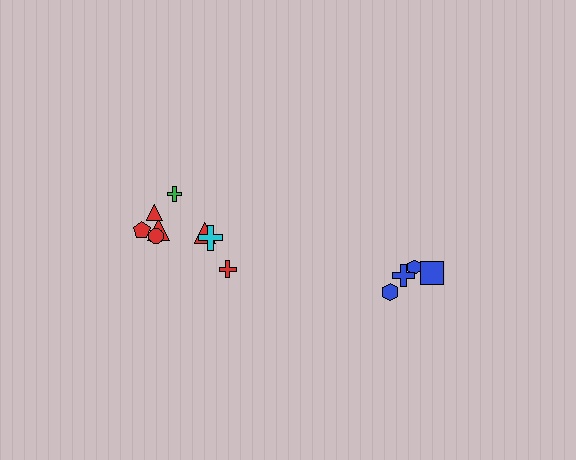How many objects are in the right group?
There are 4 objects.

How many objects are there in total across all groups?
There are 12 objects.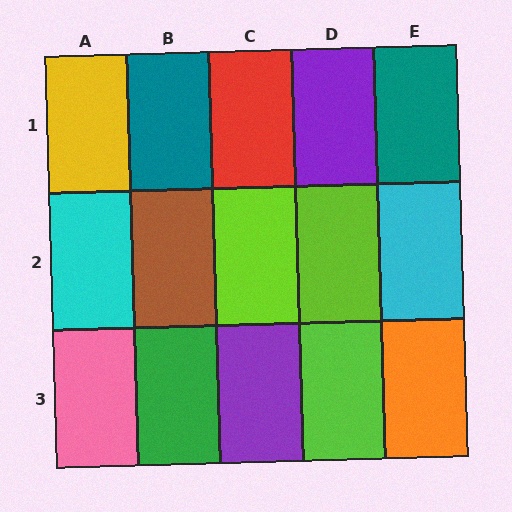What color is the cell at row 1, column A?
Yellow.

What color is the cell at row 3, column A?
Pink.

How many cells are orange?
1 cell is orange.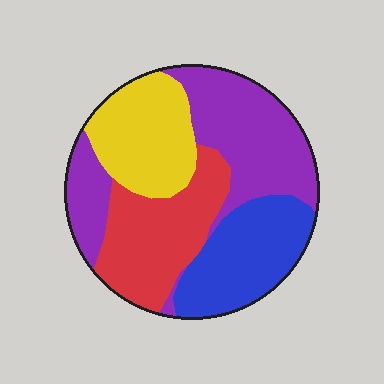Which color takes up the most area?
Purple, at roughly 35%.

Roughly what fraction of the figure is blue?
Blue covers 22% of the figure.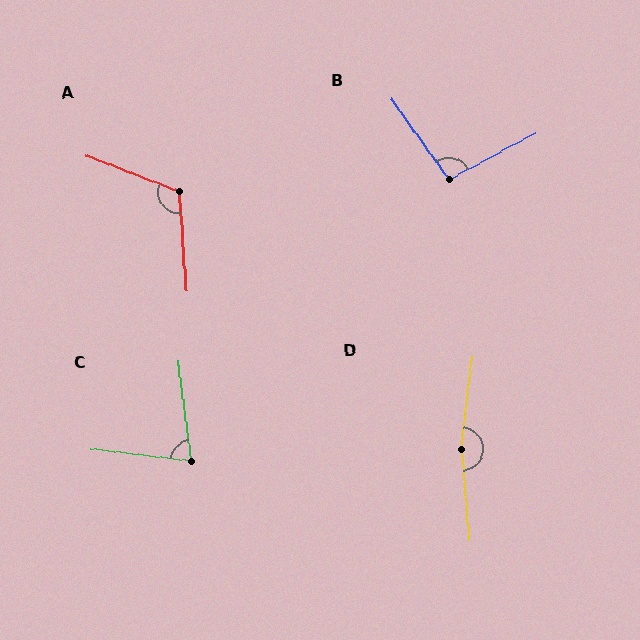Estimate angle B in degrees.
Approximately 97 degrees.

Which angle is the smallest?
C, at approximately 76 degrees.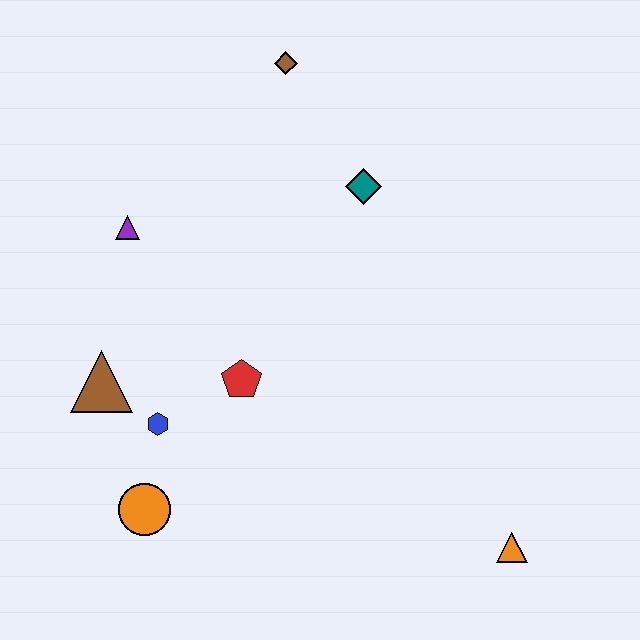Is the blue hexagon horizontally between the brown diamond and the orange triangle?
No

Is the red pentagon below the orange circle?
No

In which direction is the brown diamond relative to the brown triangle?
The brown diamond is above the brown triangle.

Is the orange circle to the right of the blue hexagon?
No